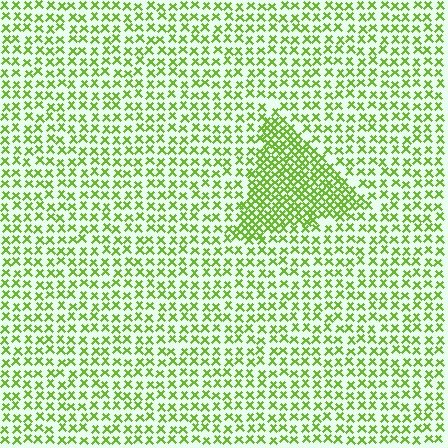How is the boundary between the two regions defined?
The boundary is defined by a change in element density (approximately 2.1x ratio). All elements are the same color, size, and shape.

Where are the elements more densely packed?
The elements are more densely packed inside the triangle boundary.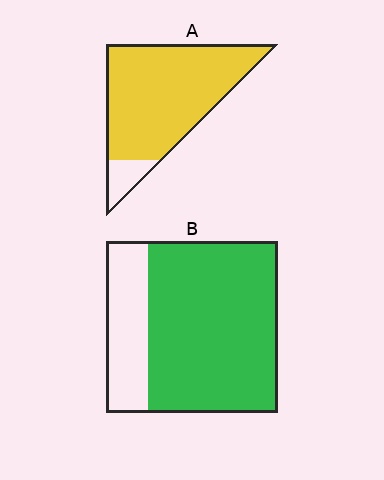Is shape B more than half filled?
Yes.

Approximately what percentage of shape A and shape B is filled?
A is approximately 90% and B is approximately 75%.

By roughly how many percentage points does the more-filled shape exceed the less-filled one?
By roughly 15 percentage points (A over B).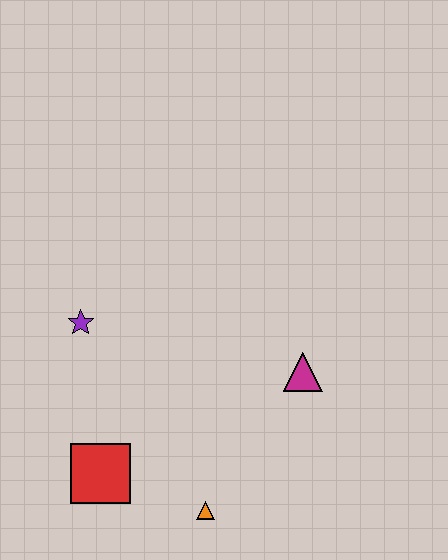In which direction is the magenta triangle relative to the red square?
The magenta triangle is to the right of the red square.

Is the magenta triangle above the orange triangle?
Yes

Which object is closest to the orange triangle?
The red square is closest to the orange triangle.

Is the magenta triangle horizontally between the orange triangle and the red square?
No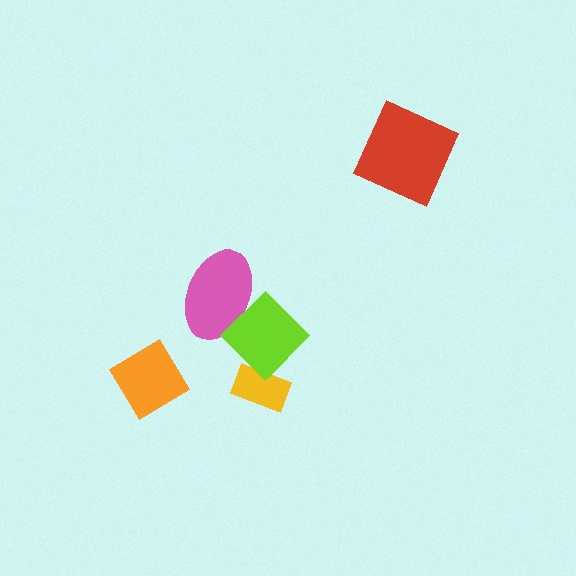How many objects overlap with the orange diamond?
0 objects overlap with the orange diamond.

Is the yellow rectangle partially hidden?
Yes, it is partially covered by another shape.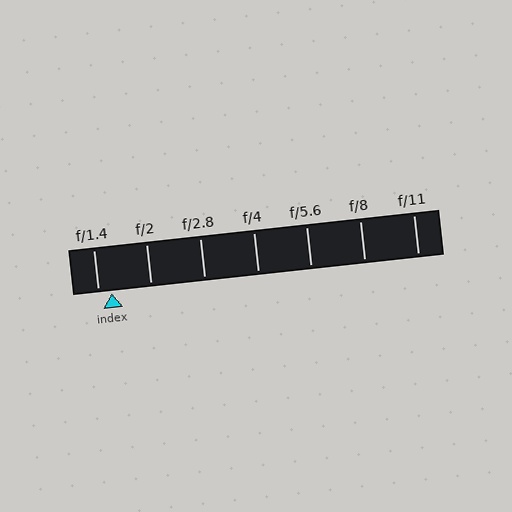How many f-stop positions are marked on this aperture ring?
There are 7 f-stop positions marked.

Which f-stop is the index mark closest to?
The index mark is closest to f/1.4.